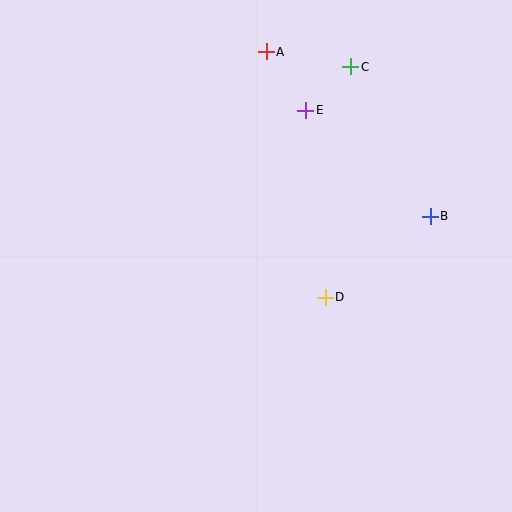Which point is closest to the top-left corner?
Point A is closest to the top-left corner.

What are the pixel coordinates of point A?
Point A is at (266, 52).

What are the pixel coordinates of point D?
Point D is at (325, 297).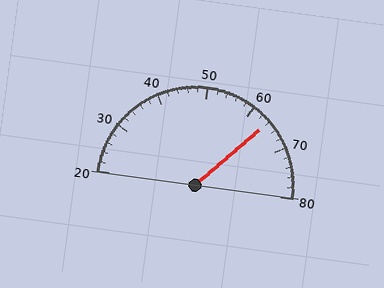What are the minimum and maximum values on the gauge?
The gauge ranges from 20 to 80.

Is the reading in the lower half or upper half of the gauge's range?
The reading is in the upper half of the range (20 to 80).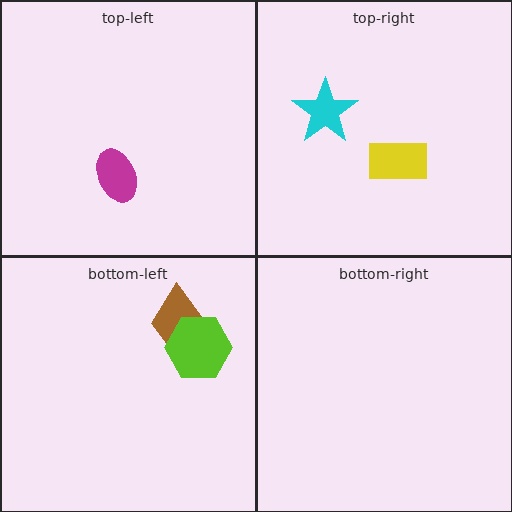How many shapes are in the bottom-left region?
2.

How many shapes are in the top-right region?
2.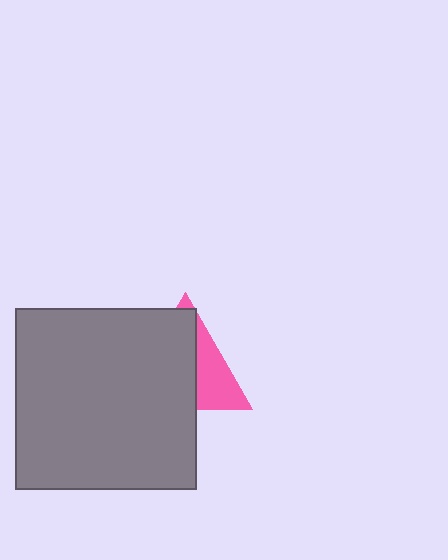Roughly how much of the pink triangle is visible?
A small part of it is visible (roughly 35%).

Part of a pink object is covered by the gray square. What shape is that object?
It is a triangle.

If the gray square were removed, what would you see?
You would see the complete pink triangle.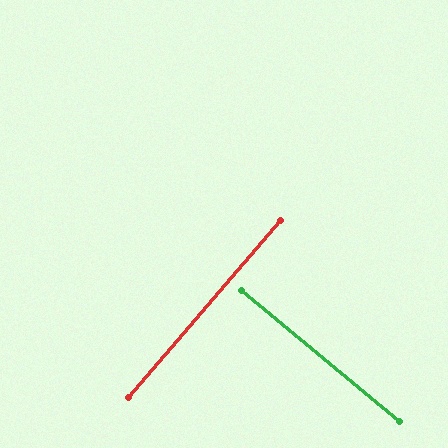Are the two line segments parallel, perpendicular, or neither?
Perpendicular — they meet at approximately 89°.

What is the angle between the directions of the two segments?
Approximately 89 degrees.